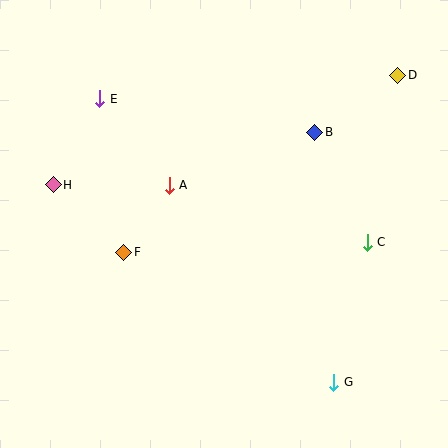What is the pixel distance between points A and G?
The distance between A and G is 257 pixels.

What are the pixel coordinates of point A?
Point A is at (169, 185).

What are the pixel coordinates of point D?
Point D is at (398, 75).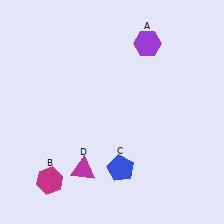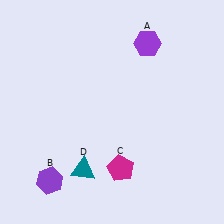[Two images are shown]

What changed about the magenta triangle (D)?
In Image 1, D is magenta. In Image 2, it changed to teal.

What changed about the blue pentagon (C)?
In Image 1, C is blue. In Image 2, it changed to magenta.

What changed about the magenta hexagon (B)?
In Image 1, B is magenta. In Image 2, it changed to purple.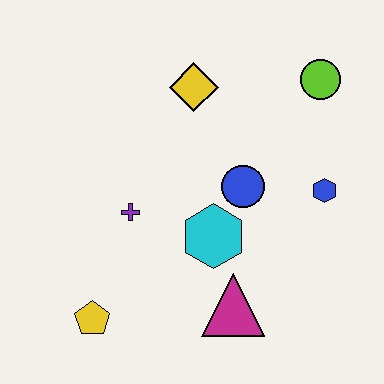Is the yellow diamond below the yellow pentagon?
No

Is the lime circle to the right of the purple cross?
Yes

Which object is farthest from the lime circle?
The yellow pentagon is farthest from the lime circle.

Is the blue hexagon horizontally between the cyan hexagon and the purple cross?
No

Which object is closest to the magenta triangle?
The cyan hexagon is closest to the magenta triangle.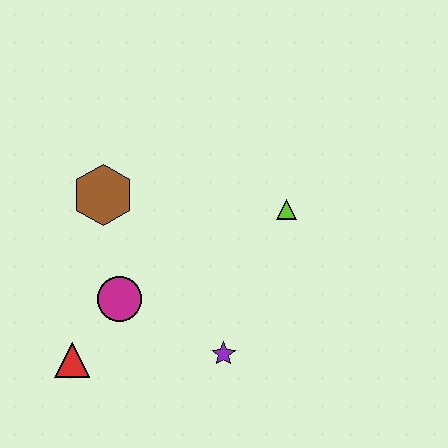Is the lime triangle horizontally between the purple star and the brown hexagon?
No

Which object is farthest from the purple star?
The brown hexagon is farthest from the purple star.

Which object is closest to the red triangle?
The magenta circle is closest to the red triangle.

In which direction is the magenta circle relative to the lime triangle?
The magenta circle is to the left of the lime triangle.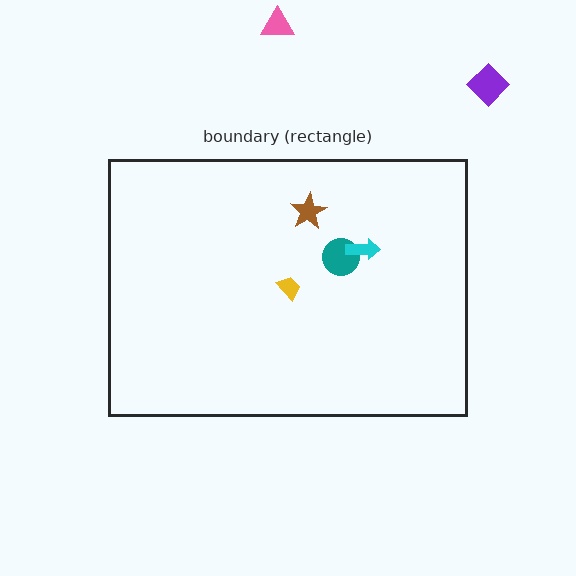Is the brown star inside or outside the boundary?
Inside.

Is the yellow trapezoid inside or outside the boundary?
Inside.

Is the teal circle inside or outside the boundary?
Inside.